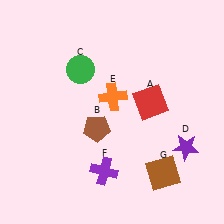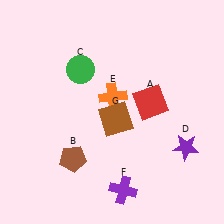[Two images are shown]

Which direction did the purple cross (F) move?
The purple cross (F) moved right.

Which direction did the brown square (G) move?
The brown square (G) moved up.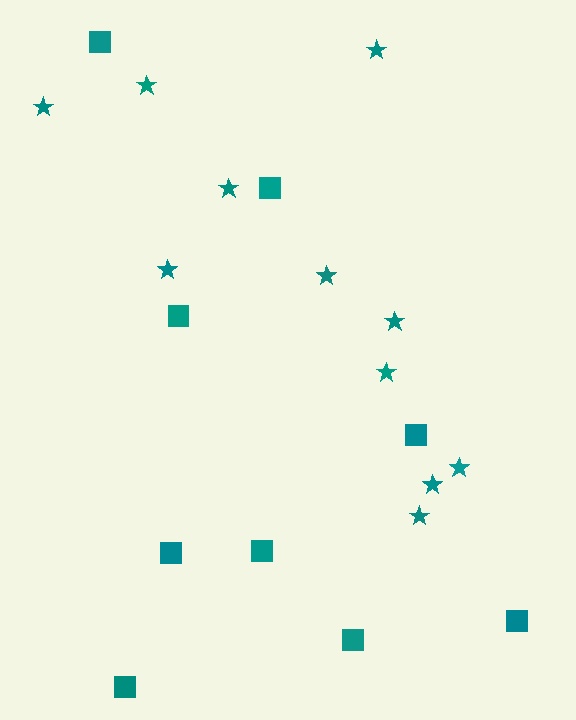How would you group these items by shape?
There are 2 groups: one group of squares (9) and one group of stars (11).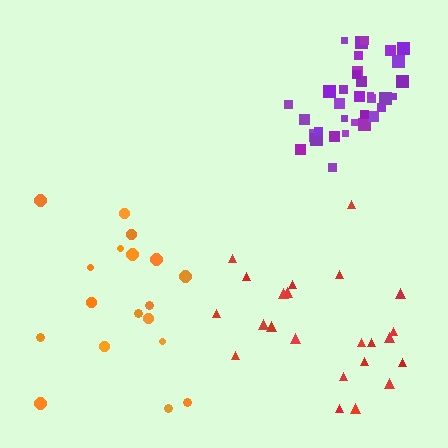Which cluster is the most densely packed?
Purple.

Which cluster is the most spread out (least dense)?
Orange.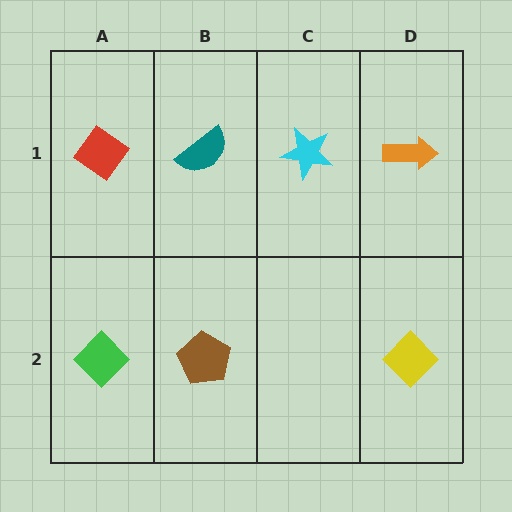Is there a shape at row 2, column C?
No, that cell is empty.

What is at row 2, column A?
A green diamond.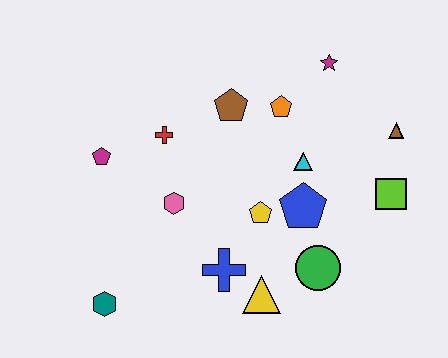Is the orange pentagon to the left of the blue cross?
No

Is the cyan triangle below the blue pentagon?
No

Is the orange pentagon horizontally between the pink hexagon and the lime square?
Yes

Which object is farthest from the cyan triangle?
The teal hexagon is farthest from the cyan triangle.